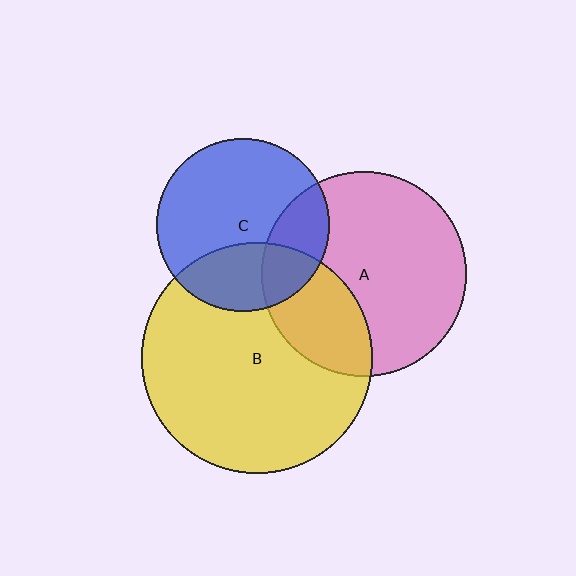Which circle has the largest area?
Circle B (yellow).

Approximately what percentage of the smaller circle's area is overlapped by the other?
Approximately 25%.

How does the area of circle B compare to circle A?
Approximately 1.3 times.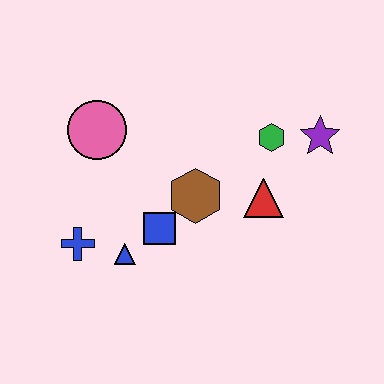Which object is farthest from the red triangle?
The blue cross is farthest from the red triangle.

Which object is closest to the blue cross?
The blue triangle is closest to the blue cross.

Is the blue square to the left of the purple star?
Yes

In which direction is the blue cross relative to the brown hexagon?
The blue cross is to the left of the brown hexagon.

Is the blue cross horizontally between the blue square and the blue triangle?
No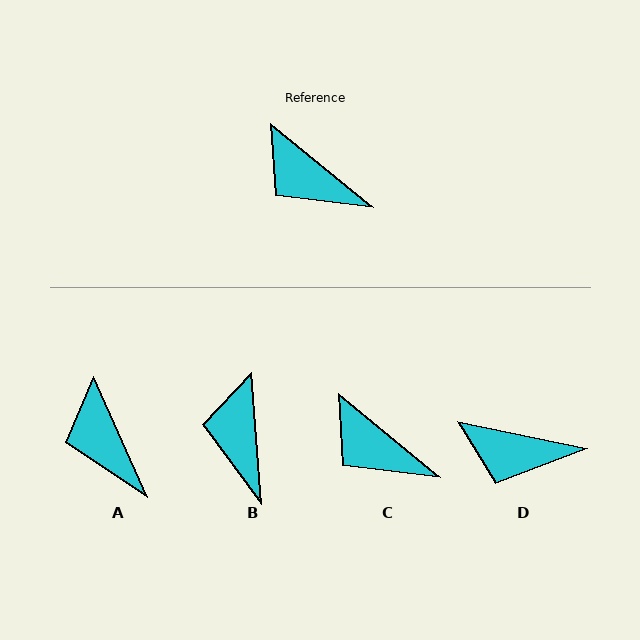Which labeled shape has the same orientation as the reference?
C.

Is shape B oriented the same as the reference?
No, it is off by about 47 degrees.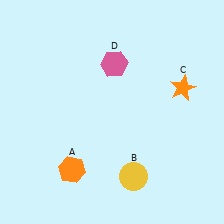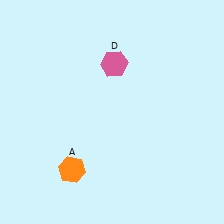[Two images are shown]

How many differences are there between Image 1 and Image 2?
There are 2 differences between the two images.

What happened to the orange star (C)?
The orange star (C) was removed in Image 2. It was in the top-right area of Image 1.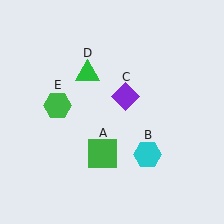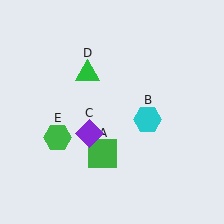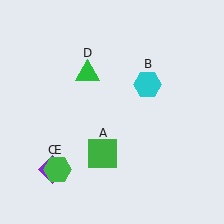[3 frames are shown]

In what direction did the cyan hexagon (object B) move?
The cyan hexagon (object B) moved up.